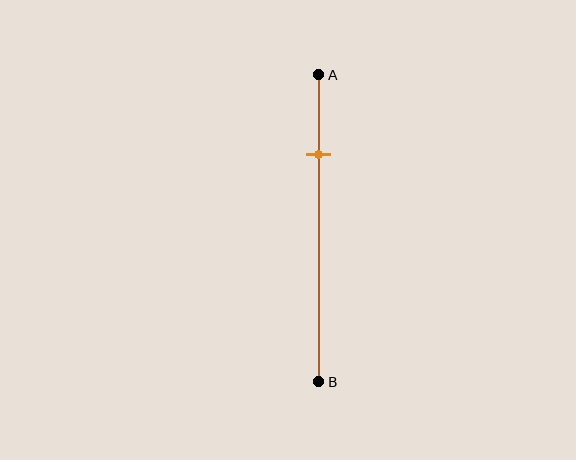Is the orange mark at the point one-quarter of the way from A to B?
Yes, the mark is approximately at the one-quarter point.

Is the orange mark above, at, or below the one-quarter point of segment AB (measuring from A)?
The orange mark is approximately at the one-quarter point of segment AB.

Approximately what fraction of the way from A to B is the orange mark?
The orange mark is approximately 25% of the way from A to B.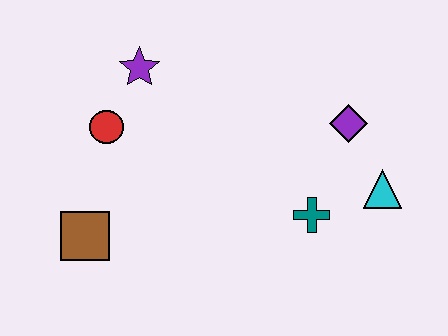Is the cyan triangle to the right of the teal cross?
Yes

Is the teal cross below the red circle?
Yes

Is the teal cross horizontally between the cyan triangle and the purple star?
Yes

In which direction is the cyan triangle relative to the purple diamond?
The cyan triangle is below the purple diamond.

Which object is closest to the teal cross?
The cyan triangle is closest to the teal cross.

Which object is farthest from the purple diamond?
The brown square is farthest from the purple diamond.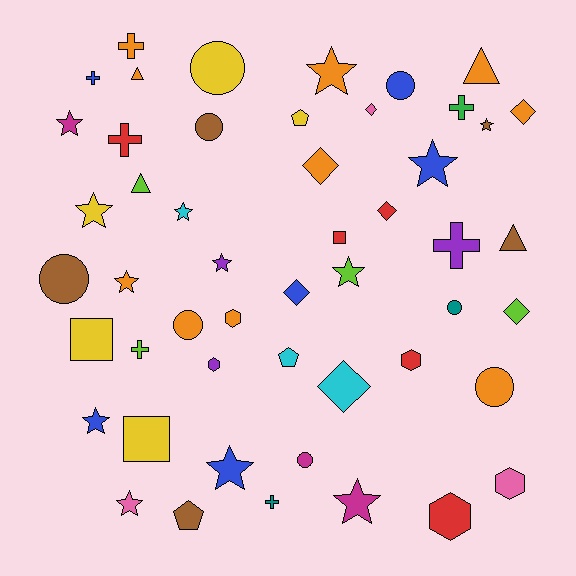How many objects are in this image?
There are 50 objects.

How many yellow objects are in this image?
There are 5 yellow objects.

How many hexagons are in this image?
There are 5 hexagons.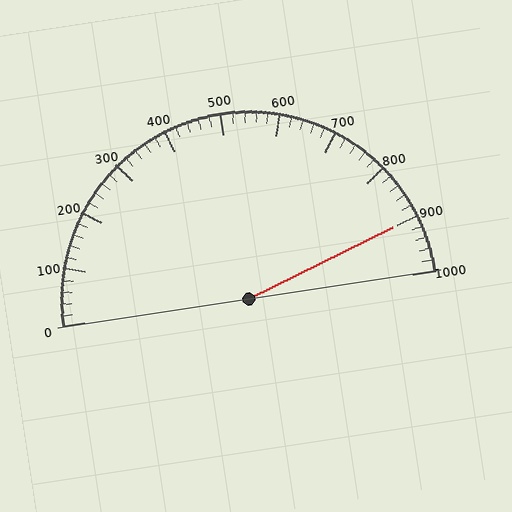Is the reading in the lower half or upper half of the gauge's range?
The reading is in the upper half of the range (0 to 1000).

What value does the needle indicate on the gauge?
The needle indicates approximately 900.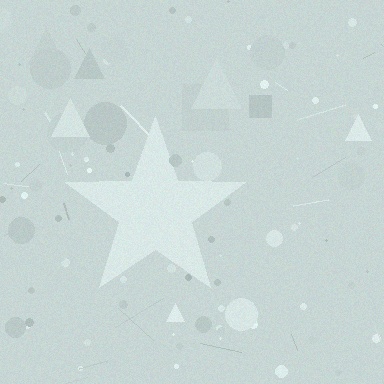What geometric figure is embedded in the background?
A star is embedded in the background.